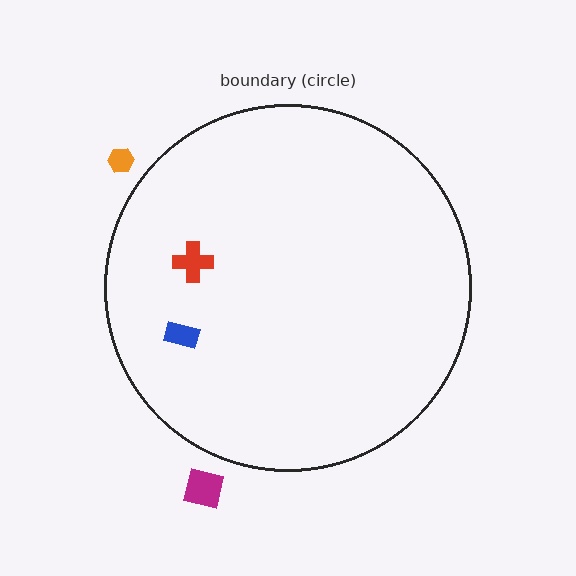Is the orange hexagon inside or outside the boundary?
Outside.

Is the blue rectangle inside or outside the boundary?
Inside.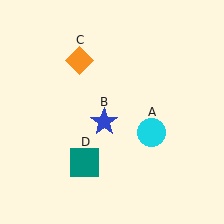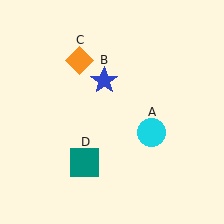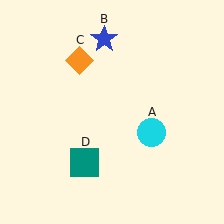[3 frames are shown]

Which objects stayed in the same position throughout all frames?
Cyan circle (object A) and orange diamond (object C) and teal square (object D) remained stationary.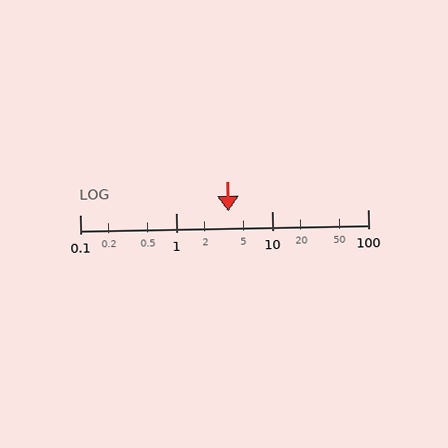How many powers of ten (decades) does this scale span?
The scale spans 3 decades, from 0.1 to 100.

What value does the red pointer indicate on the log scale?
The pointer indicates approximately 3.5.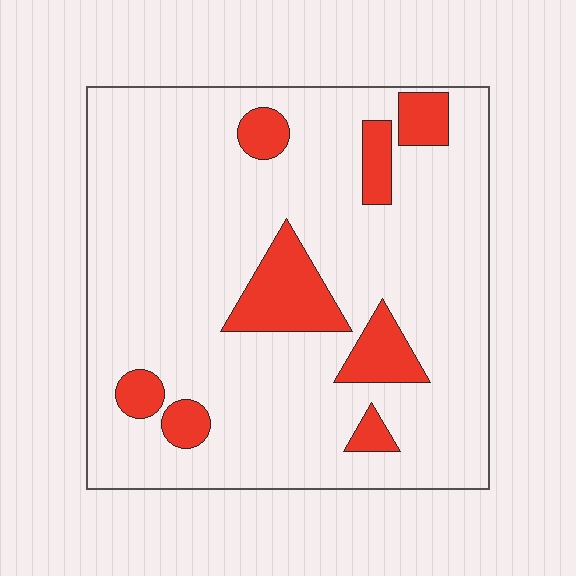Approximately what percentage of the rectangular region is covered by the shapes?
Approximately 15%.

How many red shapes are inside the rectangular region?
8.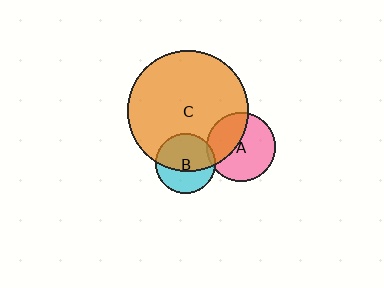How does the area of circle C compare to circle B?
Approximately 4.2 times.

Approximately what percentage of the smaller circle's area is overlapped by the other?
Approximately 5%.